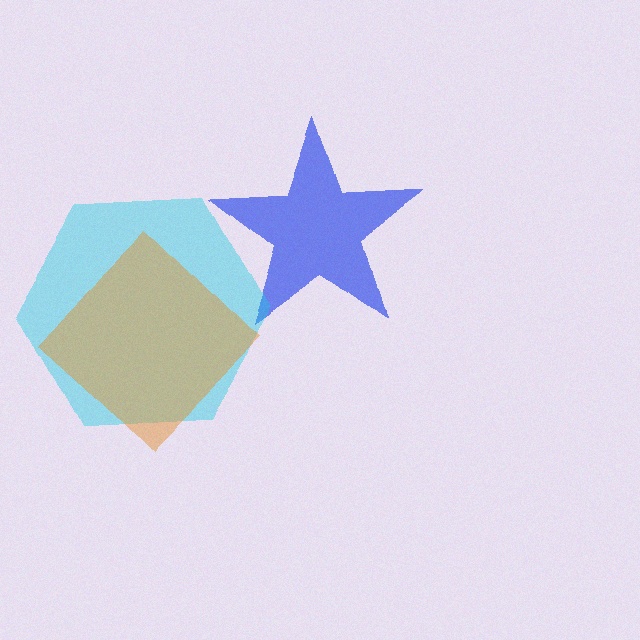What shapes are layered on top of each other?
The layered shapes are: a blue star, a cyan hexagon, an orange diamond.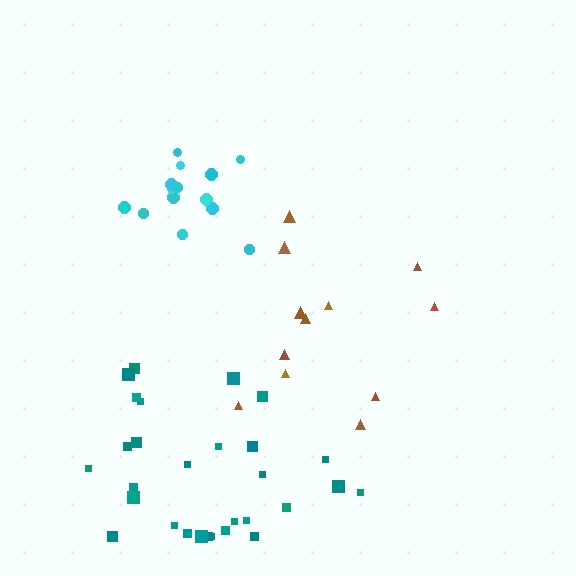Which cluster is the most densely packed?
Cyan.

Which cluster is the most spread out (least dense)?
Brown.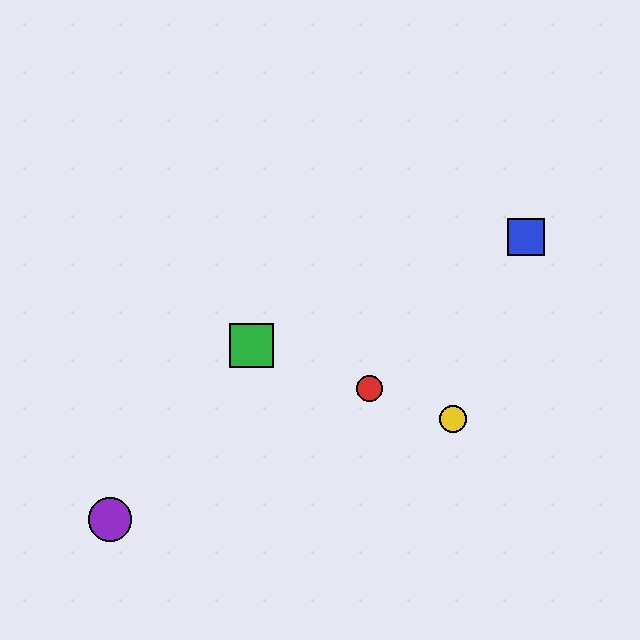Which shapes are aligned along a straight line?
The red circle, the green square, the yellow circle are aligned along a straight line.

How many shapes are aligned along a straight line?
3 shapes (the red circle, the green square, the yellow circle) are aligned along a straight line.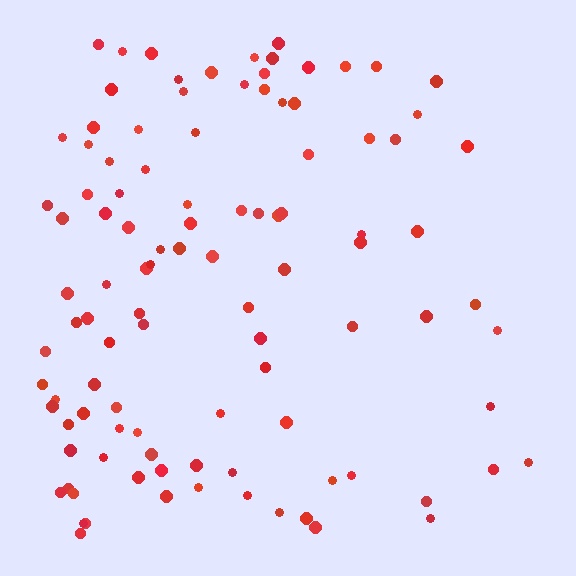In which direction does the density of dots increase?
From right to left, with the left side densest.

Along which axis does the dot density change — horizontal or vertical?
Horizontal.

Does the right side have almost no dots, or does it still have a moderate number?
Still a moderate number, just noticeably fewer than the left.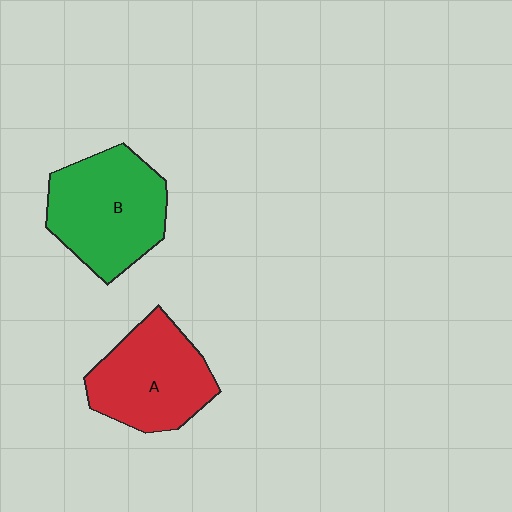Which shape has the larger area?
Shape B (green).